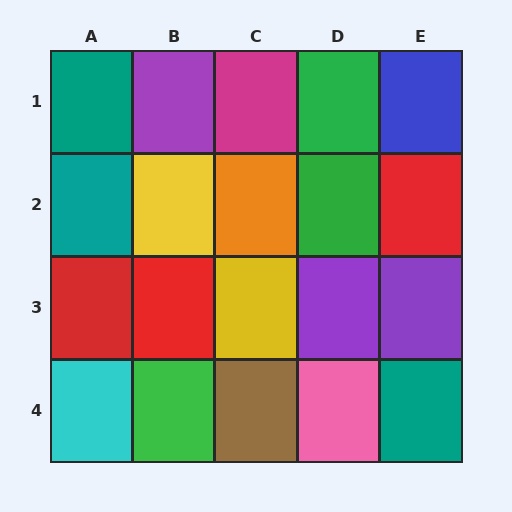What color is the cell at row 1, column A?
Teal.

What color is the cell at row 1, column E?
Blue.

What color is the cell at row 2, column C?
Orange.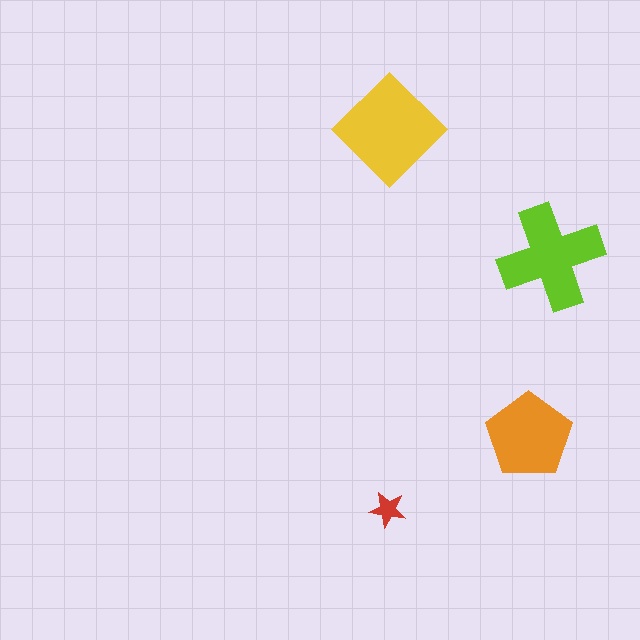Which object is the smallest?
The red star.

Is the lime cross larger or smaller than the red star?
Larger.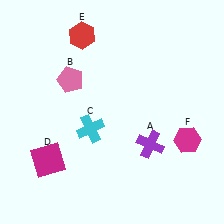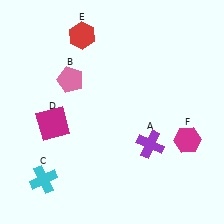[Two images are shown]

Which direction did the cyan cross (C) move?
The cyan cross (C) moved down.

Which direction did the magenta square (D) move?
The magenta square (D) moved up.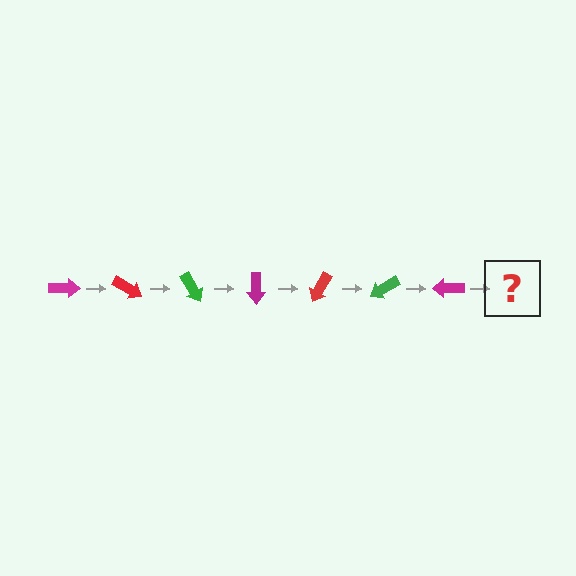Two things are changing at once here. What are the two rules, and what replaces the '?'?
The two rules are that it rotates 30 degrees each step and the color cycles through magenta, red, and green. The '?' should be a red arrow, rotated 210 degrees from the start.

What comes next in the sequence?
The next element should be a red arrow, rotated 210 degrees from the start.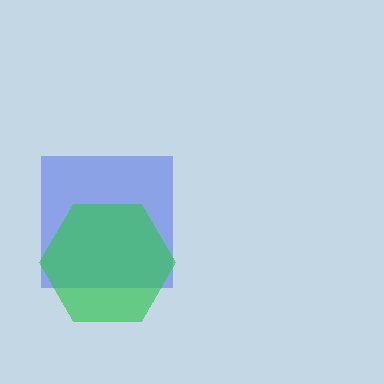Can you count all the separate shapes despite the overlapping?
Yes, there are 2 separate shapes.